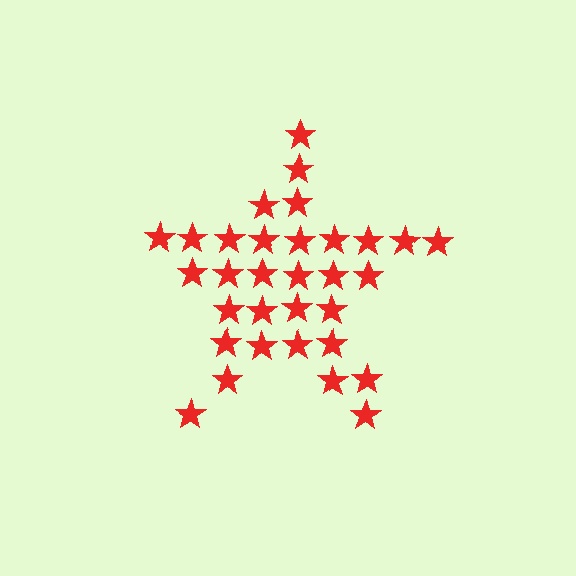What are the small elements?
The small elements are stars.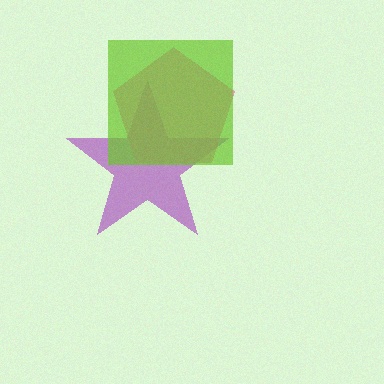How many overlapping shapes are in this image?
There are 3 overlapping shapes in the image.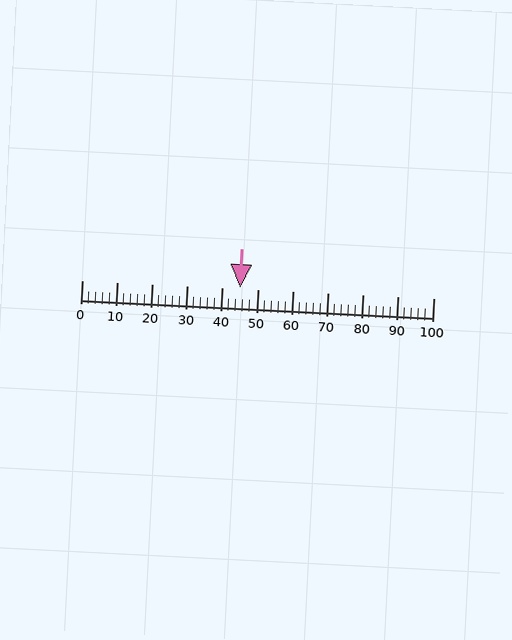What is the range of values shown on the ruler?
The ruler shows values from 0 to 100.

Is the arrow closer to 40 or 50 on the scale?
The arrow is closer to 40.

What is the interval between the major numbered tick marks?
The major tick marks are spaced 10 units apart.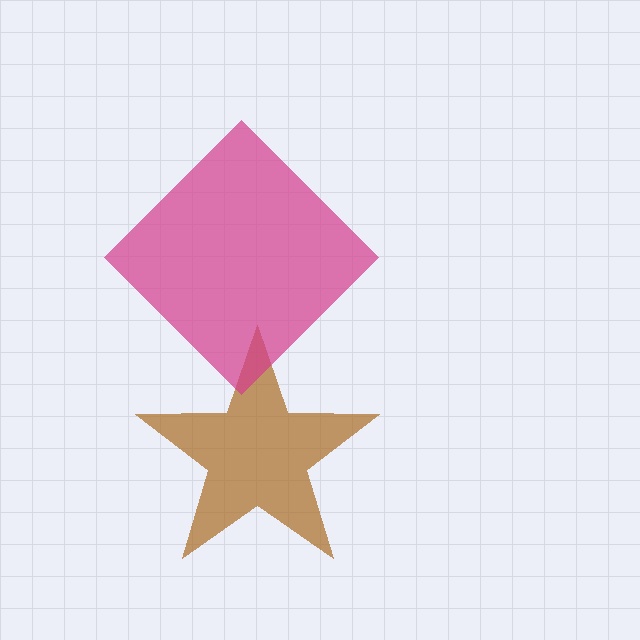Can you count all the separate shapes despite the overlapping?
Yes, there are 2 separate shapes.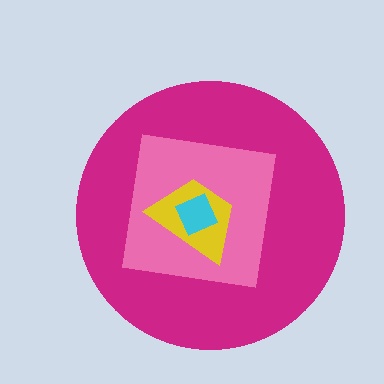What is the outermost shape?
The magenta circle.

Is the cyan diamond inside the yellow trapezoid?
Yes.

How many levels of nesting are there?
4.